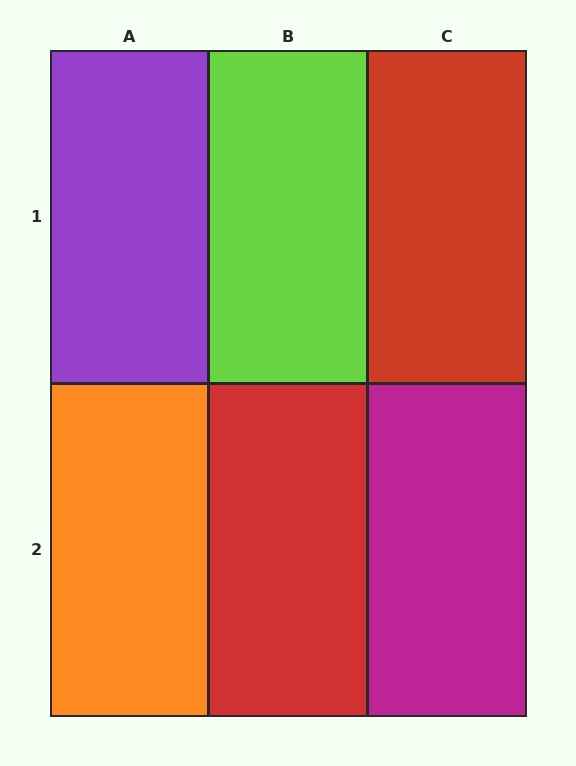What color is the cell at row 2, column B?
Red.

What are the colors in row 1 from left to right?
Purple, lime, red.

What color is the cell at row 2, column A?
Orange.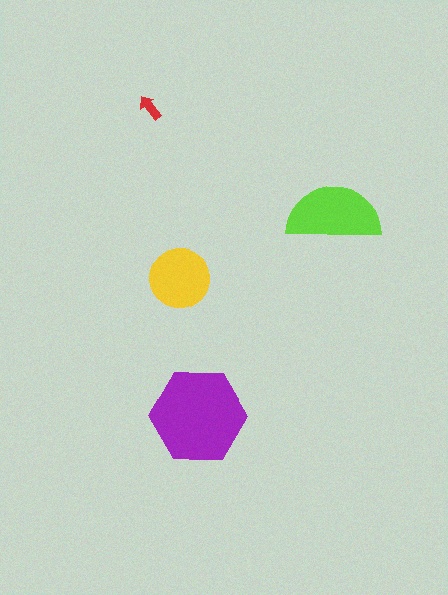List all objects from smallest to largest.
The red arrow, the yellow circle, the lime semicircle, the purple hexagon.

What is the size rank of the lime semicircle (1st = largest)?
2nd.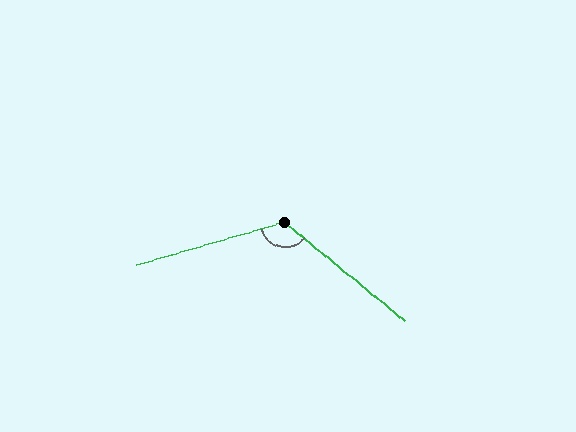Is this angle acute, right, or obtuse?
It is obtuse.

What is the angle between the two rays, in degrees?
Approximately 124 degrees.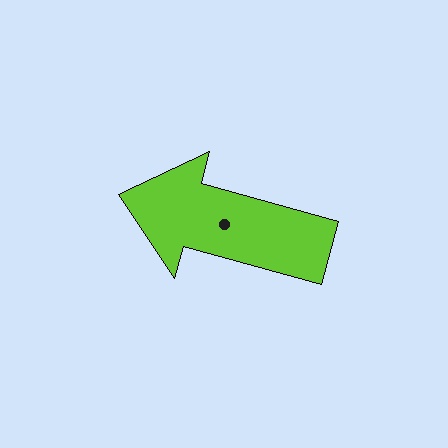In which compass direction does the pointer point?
West.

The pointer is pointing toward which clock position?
Roughly 10 o'clock.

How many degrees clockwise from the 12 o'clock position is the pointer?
Approximately 285 degrees.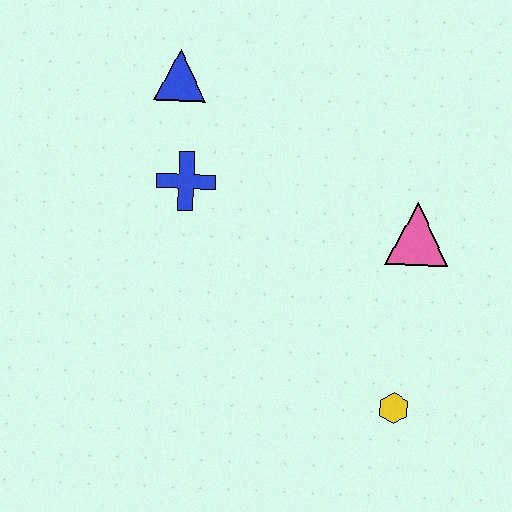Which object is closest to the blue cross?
The blue triangle is closest to the blue cross.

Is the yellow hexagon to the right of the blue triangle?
Yes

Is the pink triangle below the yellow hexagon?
No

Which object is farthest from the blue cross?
The yellow hexagon is farthest from the blue cross.